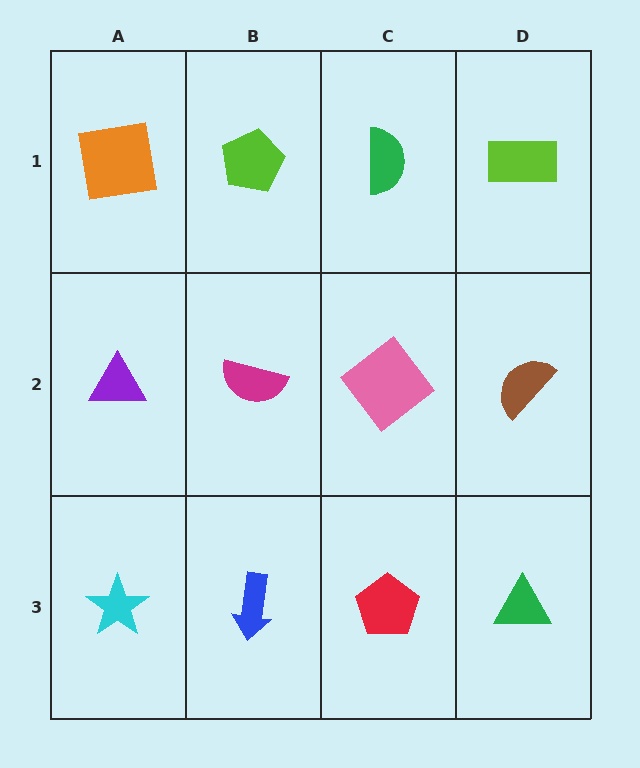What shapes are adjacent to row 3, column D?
A brown semicircle (row 2, column D), a red pentagon (row 3, column C).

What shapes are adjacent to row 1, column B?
A magenta semicircle (row 2, column B), an orange square (row 1, column A), a green semicircle (row 1, column C).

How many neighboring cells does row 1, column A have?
2.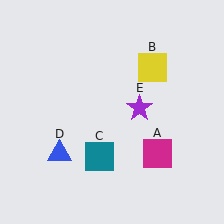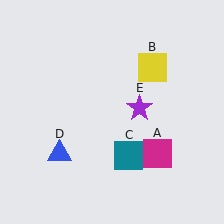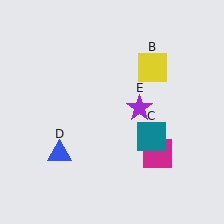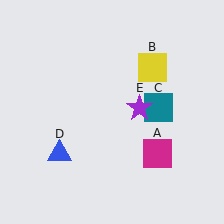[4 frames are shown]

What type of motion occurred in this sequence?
The teal square (object C) rotated counterclockwise around the center of the scene.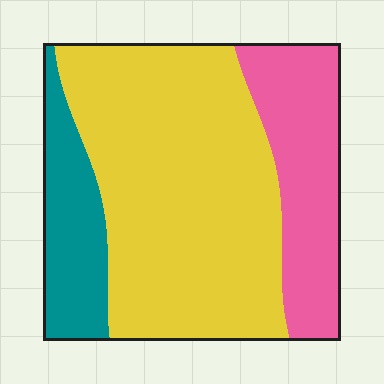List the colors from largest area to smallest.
From largest to smallest: yellow, pink, teal.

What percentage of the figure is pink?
Pink takes up about one quarter (1/4) of the figure.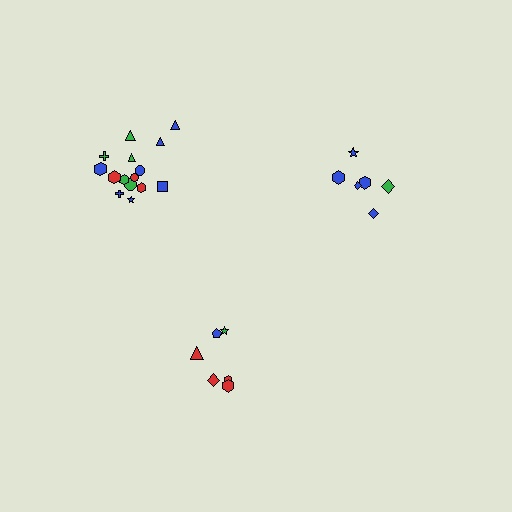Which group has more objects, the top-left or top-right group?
The top-left group.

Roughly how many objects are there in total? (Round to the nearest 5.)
Roughly 25 objects in total.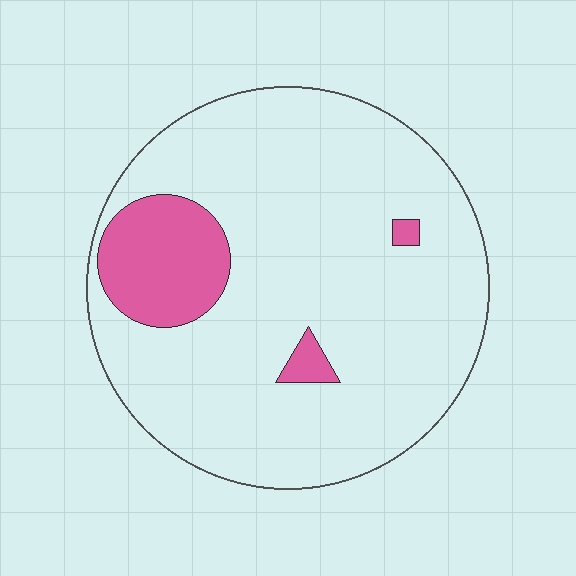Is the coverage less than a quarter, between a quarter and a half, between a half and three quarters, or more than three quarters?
Less than a quarter.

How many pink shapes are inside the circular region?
3.